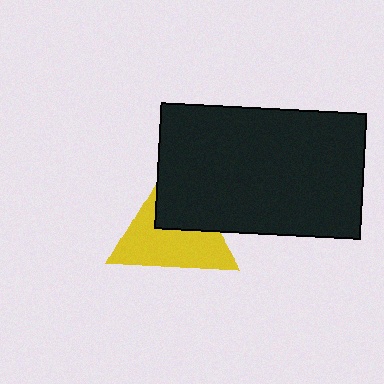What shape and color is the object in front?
The object in front is a black rectangle.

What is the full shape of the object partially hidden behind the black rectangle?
The partially hidden object is a yellow triangle.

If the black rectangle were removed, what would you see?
You would see the complete yellow triangle.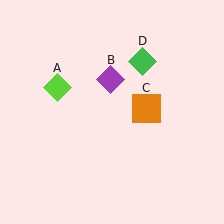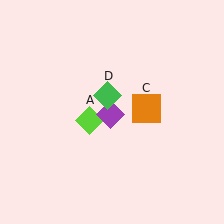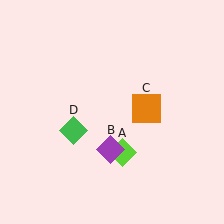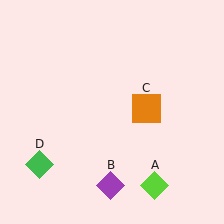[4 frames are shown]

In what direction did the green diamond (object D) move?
The green diamond (object D) moved down and to the left.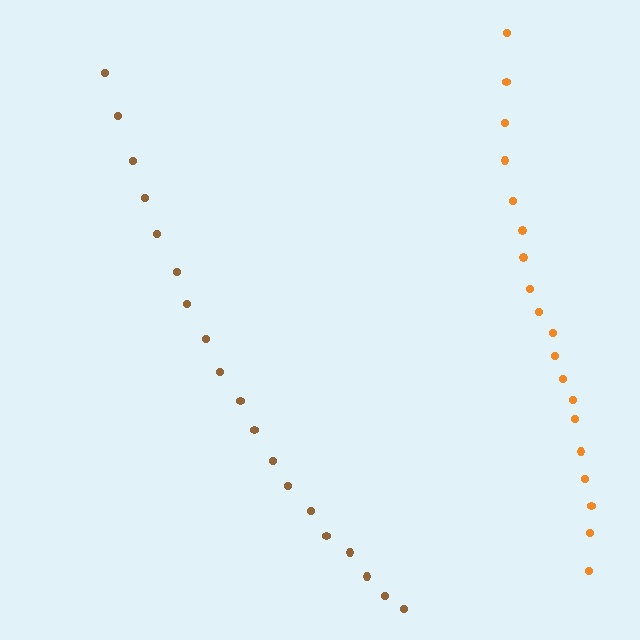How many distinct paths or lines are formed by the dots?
There are 2 distinct paths.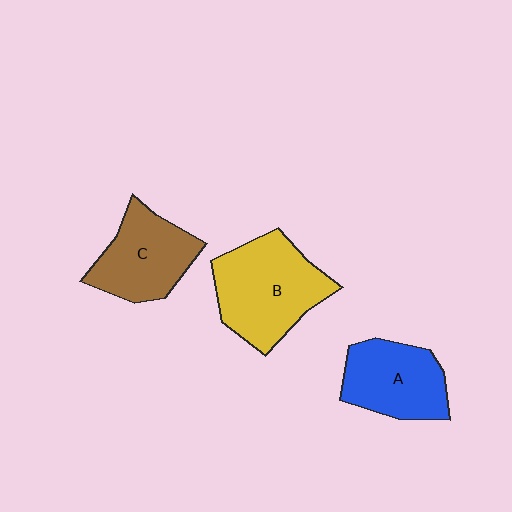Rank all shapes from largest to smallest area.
From largest to smallest: B (yellow), C (brown), A (blue).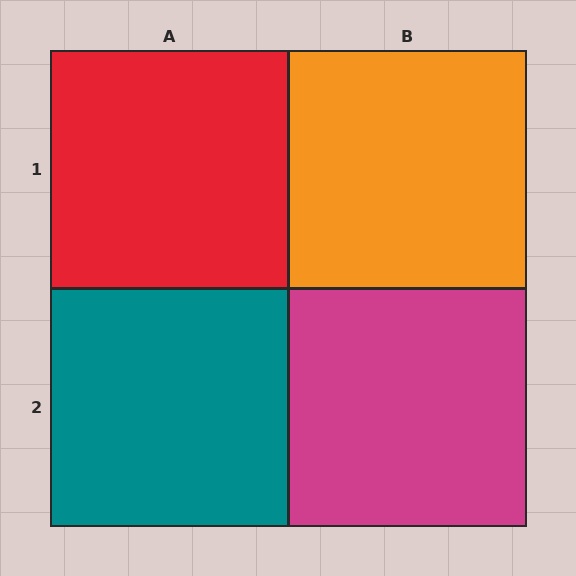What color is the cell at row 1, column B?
Orange.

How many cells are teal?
1 cell is teal.